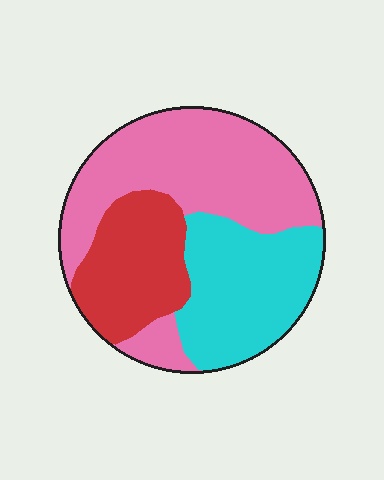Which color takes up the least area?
Red, at roughly 25%.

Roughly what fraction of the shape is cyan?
Cyan covers roughly 30% of the shape.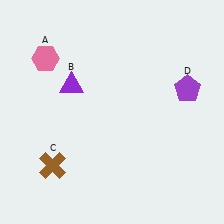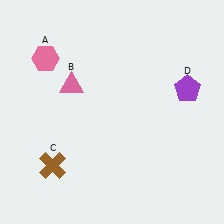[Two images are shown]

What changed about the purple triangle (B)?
In Image 1, B is purple. In Image 2, it changed to pink.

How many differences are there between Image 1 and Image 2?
There is 1 difference between the two images.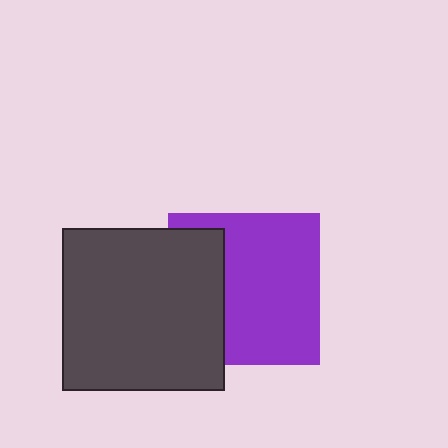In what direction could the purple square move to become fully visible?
The purple square could move right. That would shift it out from behind the dark gray square entirely.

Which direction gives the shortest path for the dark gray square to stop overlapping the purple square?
Moving left gives the shortest separation.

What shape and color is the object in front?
The object in front is a dark gray square.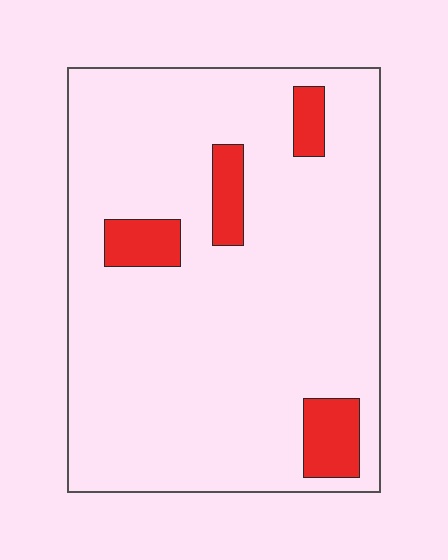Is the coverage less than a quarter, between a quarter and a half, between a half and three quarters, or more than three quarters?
Less than a quarter.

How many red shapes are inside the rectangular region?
4.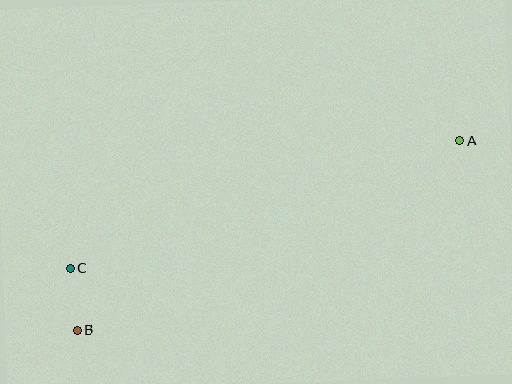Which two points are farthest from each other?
Points A and B are farthest from each other.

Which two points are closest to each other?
Points B and C are closest to each other.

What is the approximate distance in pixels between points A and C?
The distance between A and C is approximately 410 pixels.